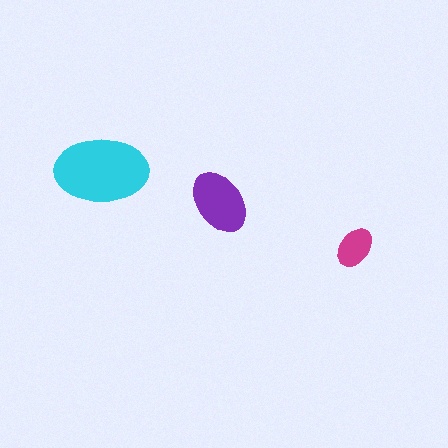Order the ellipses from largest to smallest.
the cyan one, the purple one, the magenta one.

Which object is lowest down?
The magenta ellipse is bottommost.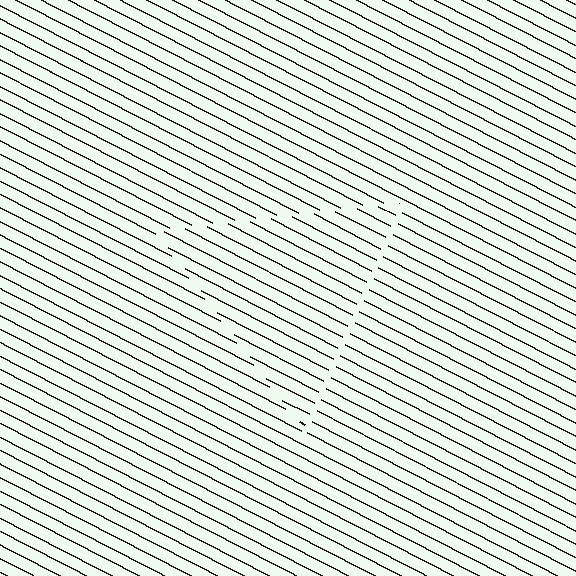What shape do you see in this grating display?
An illusory triangle. The interior of the shape contains the same grating, shifted by half a period — the contour is defined by the phase discontinuity where line-ends from the inner and outer gratings abut.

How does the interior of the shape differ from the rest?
The interior of the shape contains the same grating, shifted by half a period — the contour is defined by the phase discontinuity where line-ends from the inner and outer gratings abut.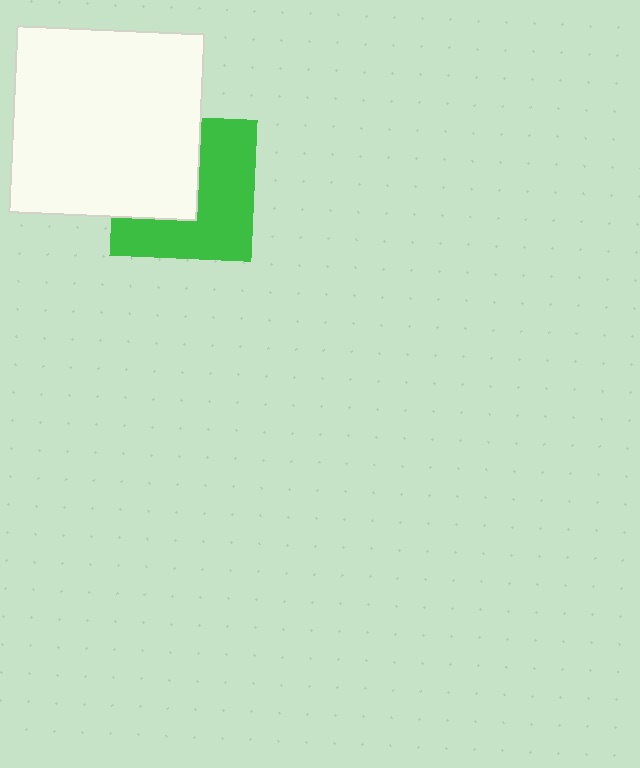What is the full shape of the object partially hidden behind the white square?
The partially hidden object is a green square.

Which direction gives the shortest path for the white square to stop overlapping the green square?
Moving left gives the shortest separation.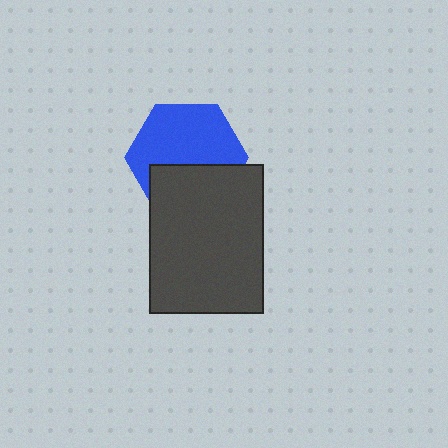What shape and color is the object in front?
The object in front is a dark gray rectangle.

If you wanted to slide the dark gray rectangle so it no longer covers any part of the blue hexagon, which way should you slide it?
Slide it down — that is the most direct way to separate the two shapes.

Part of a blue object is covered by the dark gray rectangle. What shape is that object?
It is a hexagon.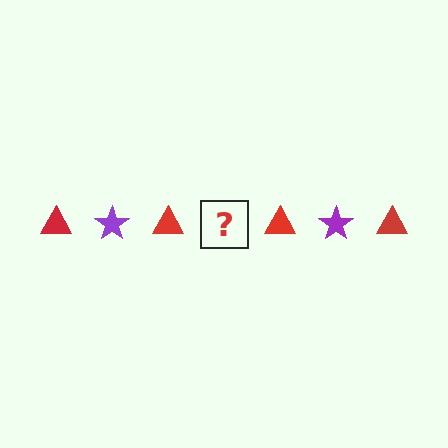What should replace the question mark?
The question mark should be replaced with a purple star.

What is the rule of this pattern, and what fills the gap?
The rule is that the pattern alternates between red triangle and purple star. The gap should be filled with a purple star.